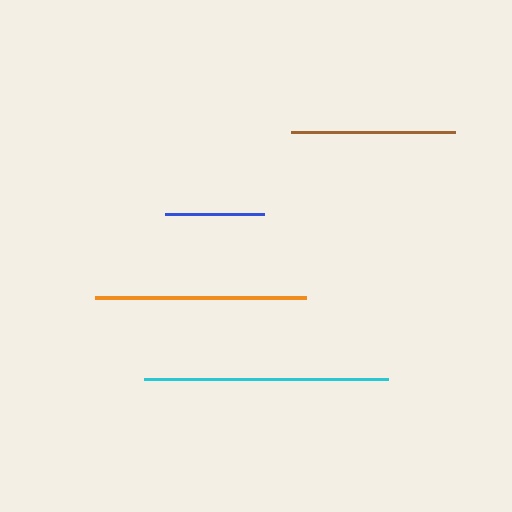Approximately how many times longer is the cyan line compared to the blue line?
The cyan line is approximately 2.5 times the length of the blue line.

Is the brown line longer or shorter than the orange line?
The orange line is longer than the brown line.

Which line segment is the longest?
The cyan line is the longest at approximately 244 pixels.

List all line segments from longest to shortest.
From longest to shortest: cyan, orange, brown, blue.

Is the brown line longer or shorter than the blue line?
The brown line is longer than the blue line.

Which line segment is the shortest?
The blue line is the shortest at approximately 99 pixels.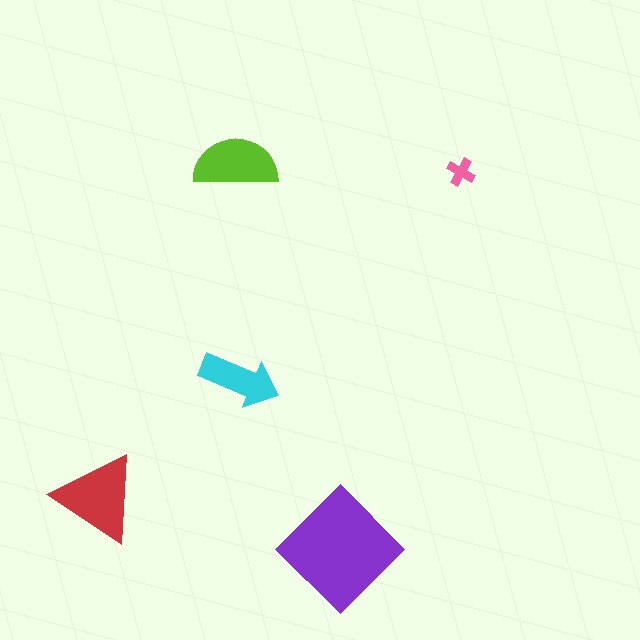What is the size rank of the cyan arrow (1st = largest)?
4th.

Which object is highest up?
The lime semicircle is topmost.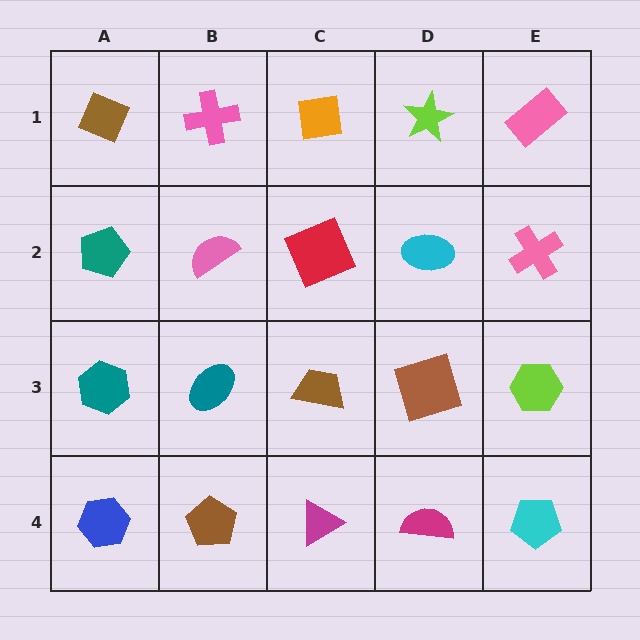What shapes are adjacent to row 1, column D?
A cyan ellipse (row 2, column D), an orange square (row 1, column C), a pink rectangle (row 1, column E).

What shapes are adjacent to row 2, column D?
A lime star (row 1, column D), a brown square (row 3, column D), a red square (row 2, column C), a pink cross (row 2, column E).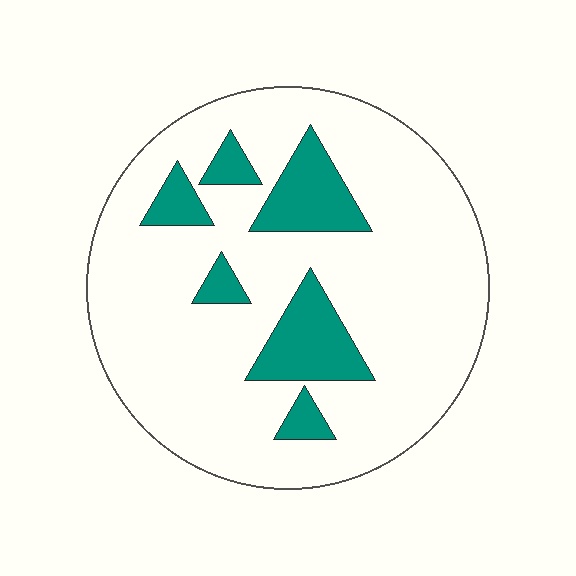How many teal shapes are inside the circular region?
6.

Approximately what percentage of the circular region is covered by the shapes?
Approximately 15%.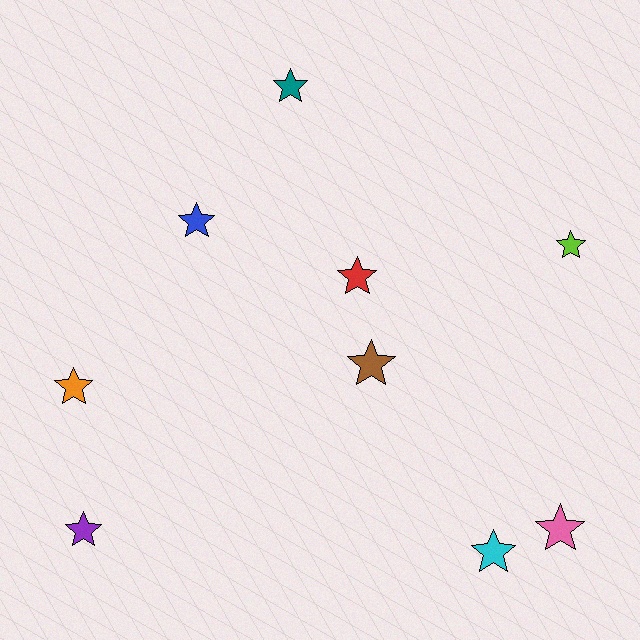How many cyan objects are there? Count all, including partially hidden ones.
There is 1 cyan object.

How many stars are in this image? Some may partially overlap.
There are 9 stars.